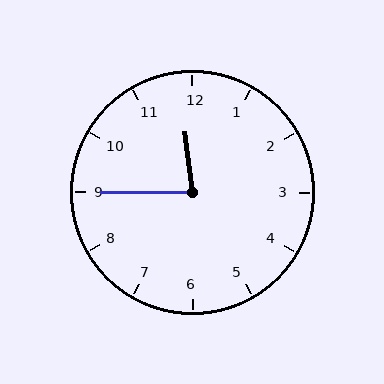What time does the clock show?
11:45.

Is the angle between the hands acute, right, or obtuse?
It is acute.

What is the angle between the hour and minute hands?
Approximately 82 degrees.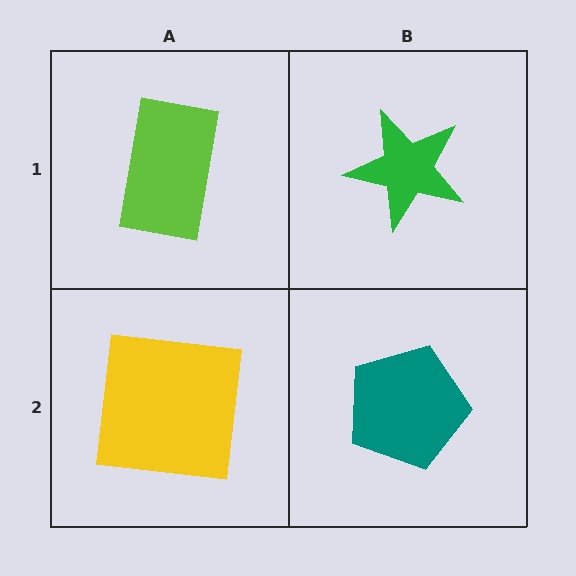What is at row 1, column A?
A lime rectangle.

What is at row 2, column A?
A yellow square.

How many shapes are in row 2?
2 shapes.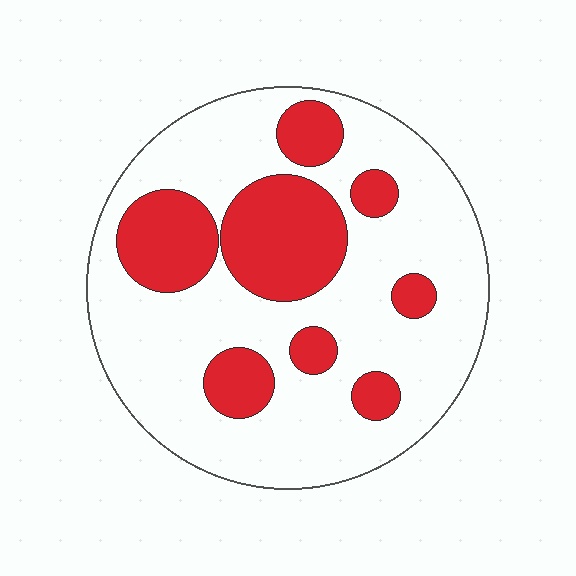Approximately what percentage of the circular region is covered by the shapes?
Approximately 30%.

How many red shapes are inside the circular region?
8.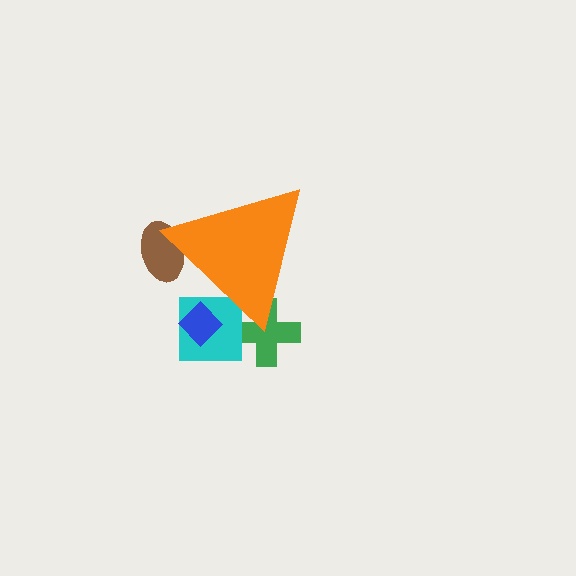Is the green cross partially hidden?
Yes, the green cross is partially hidden behind the orange triangle.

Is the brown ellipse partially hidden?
Yes, the brown ellipse is partially hidden behind the orange triangle.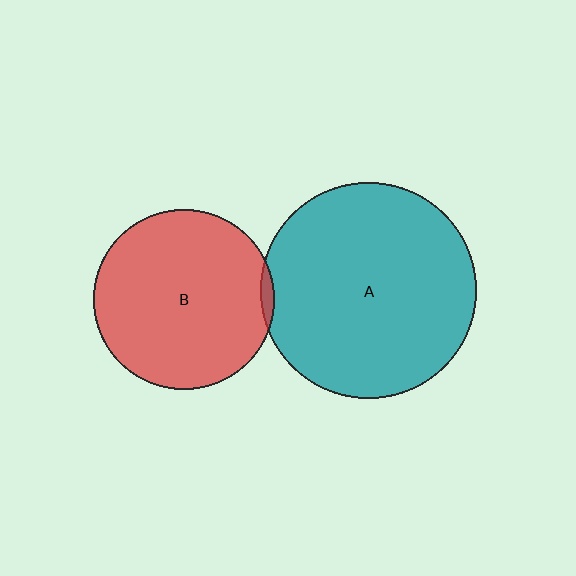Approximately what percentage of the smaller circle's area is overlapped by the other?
Approximately 5%.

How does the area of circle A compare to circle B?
Approximately 1.4 times.